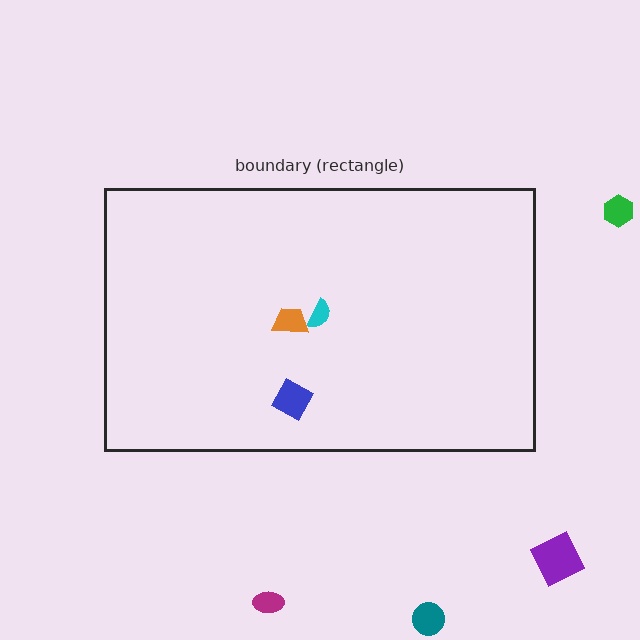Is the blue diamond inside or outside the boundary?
Inside.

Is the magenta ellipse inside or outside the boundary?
Outside.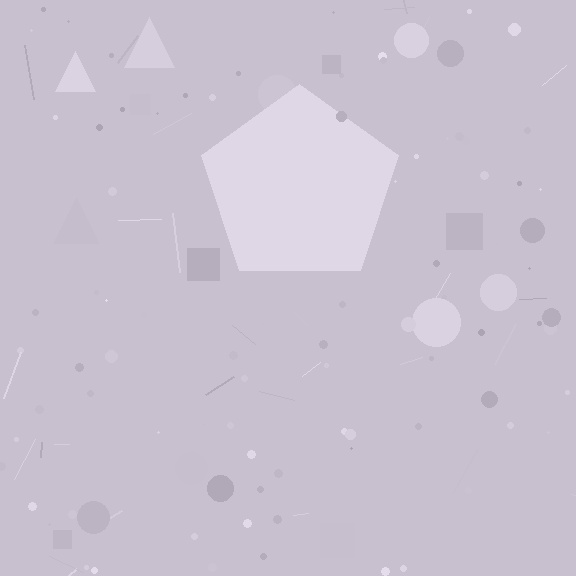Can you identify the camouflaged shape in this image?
The camouflaged shape is a pentagon.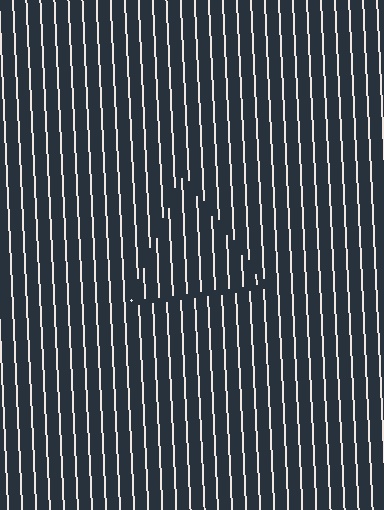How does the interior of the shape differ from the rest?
The interior of the shape contains the same grating, shifted by half a period — the contour is defined by the phase discontinuity where line-ends from the inner and outer gratings abut.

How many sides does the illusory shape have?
3 sides — the line-ends trace a triangle.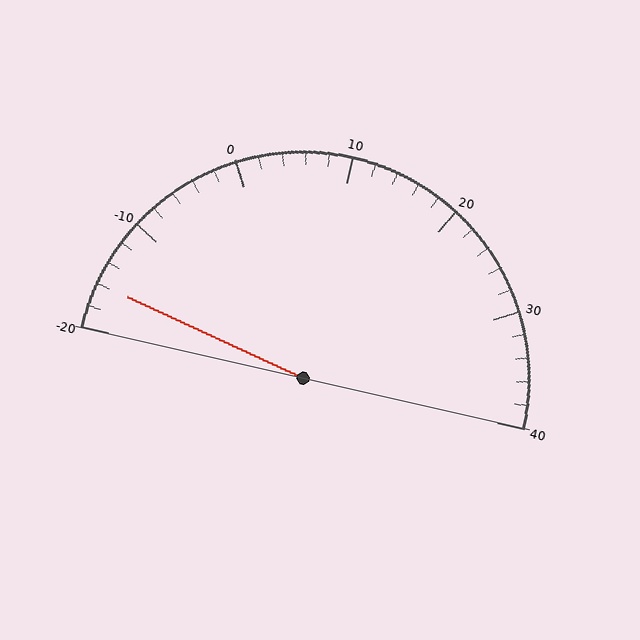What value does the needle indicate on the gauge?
The needle indicates approximately -16.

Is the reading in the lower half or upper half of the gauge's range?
The reading is in the lower half of the range (-20 to 40).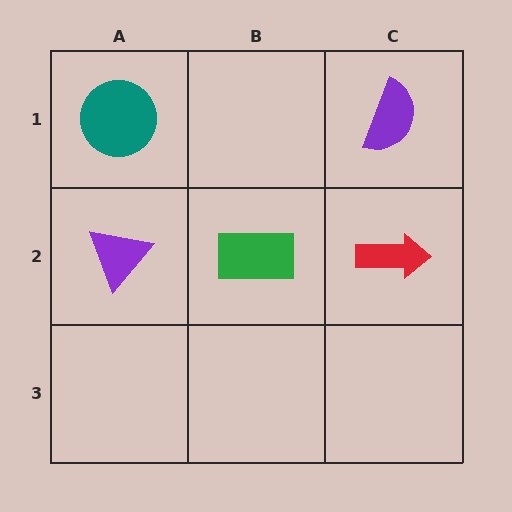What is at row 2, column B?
A green rectangle.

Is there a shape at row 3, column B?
No, that cell is empty.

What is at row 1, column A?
A teal circle.